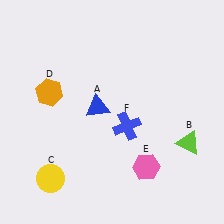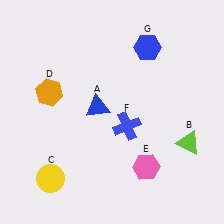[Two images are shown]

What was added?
A blue hexagon (G) was added in Image 2.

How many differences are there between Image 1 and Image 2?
There is 1 difference between the two images.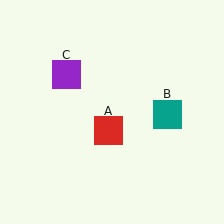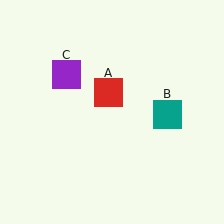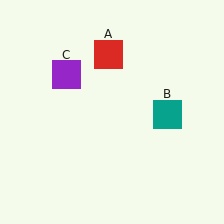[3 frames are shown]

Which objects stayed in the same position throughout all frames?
Teal square (object B) and purple square (object C) remained stationary.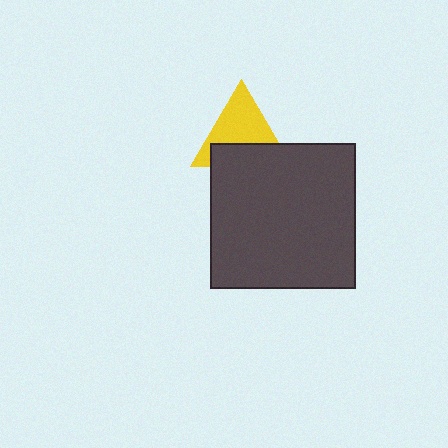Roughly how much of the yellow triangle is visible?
About half of it is visible (roughly 60%).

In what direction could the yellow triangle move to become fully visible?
The yellow triangle could move up. That would shift it out from behind the dark gray square entirely.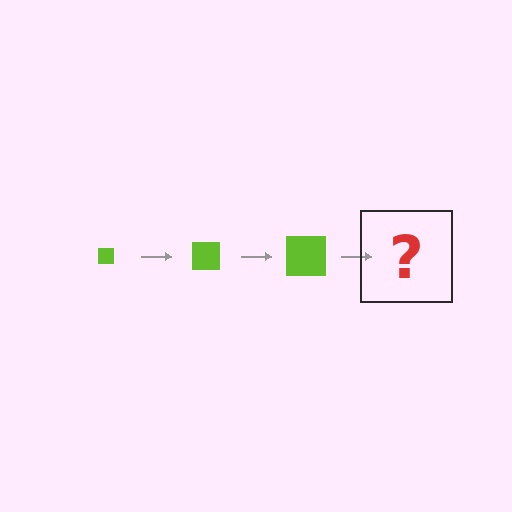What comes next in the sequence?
The next element should be a lime square, larger than the previous one.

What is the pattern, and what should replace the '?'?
The pattern is that the square gets progressively larger each step. The '?' should be a lime square, larger than the previous one.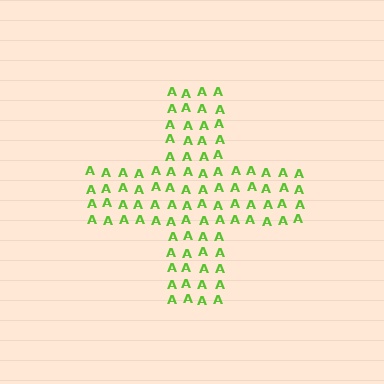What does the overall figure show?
The overall figure shows a cross.